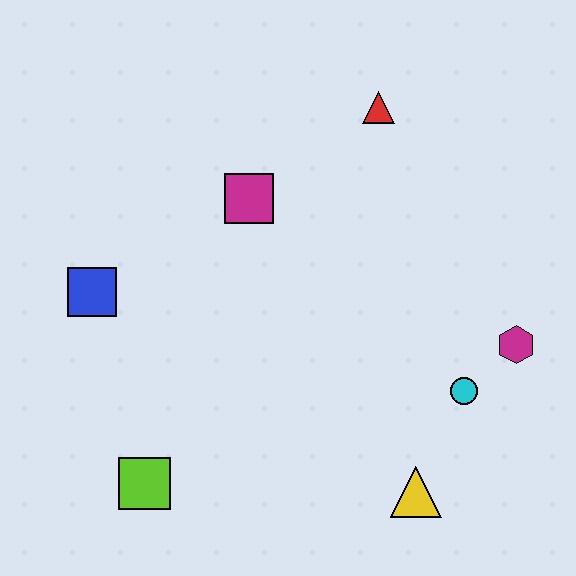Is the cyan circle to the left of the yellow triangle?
No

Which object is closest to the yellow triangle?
The cyan circle is closest to the yellow triangle.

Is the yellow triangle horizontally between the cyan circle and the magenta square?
Yes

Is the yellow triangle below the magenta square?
Yes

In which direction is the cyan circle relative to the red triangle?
The cyan circle is below the red triangle.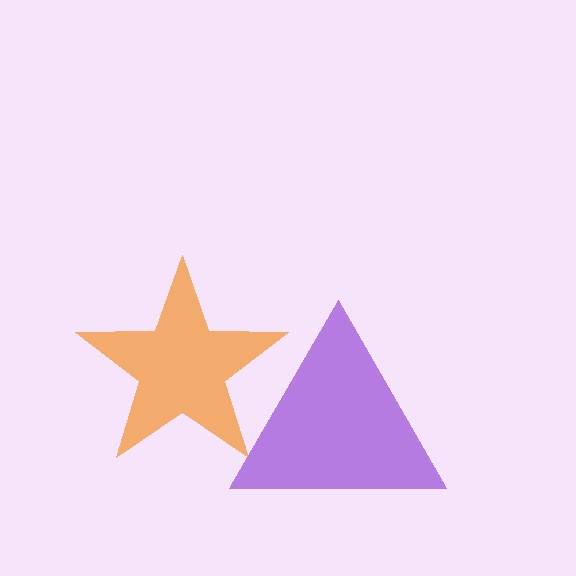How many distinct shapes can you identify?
There are 2 distinct shapes: a purple triangle, an orange star.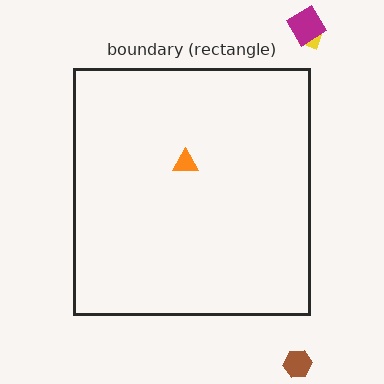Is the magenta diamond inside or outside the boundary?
Outside.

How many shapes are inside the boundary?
1 inside, 3 outside.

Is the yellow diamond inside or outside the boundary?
Outside.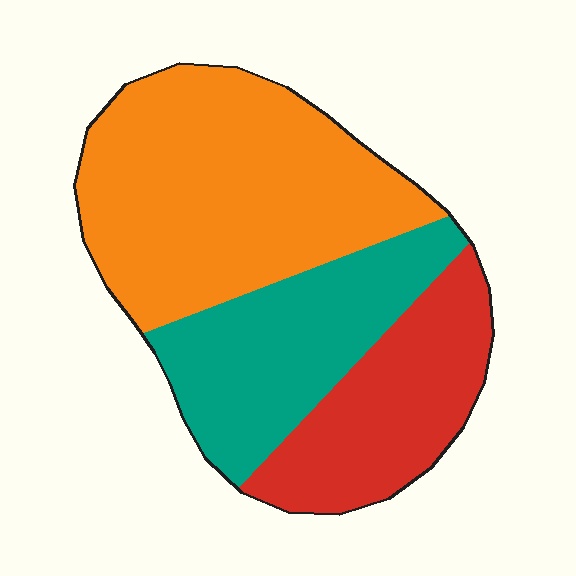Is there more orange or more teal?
Orange.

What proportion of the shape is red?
Red takes up about one quarter (1/4) of the shape.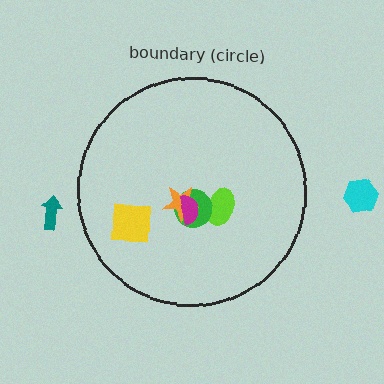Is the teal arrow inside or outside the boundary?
Outside.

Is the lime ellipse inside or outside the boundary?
Inside.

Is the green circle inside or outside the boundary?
Inside.